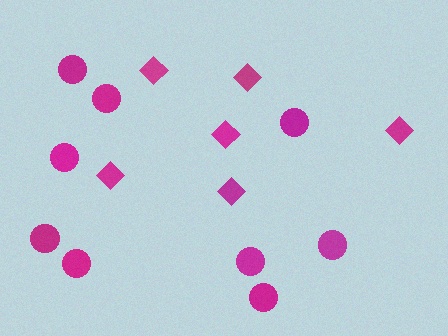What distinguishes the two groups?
There are 2 groups: one group of circles (9) and one group of diamonds (6).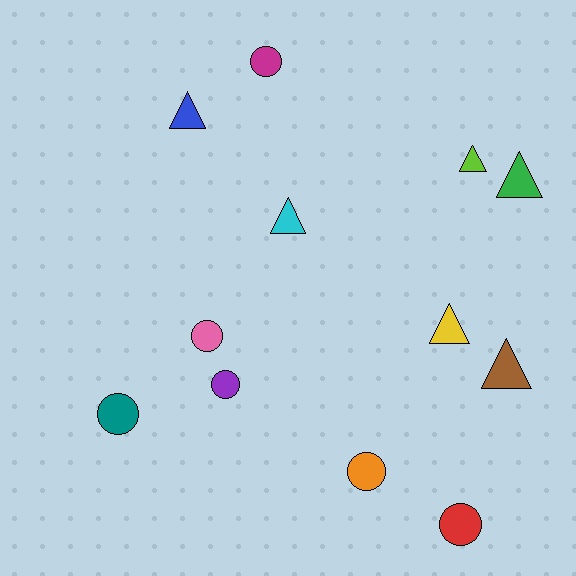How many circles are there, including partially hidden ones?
There are 6 circles.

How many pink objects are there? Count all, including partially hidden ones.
There is 1 pink object.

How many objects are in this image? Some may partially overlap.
There are 12 objects.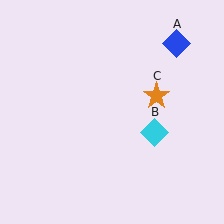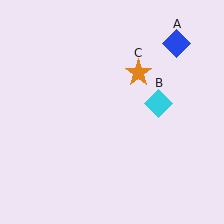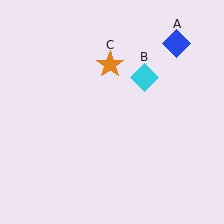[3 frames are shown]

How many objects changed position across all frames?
2 objects changed position: cyan diamond (object B), orange star (object C).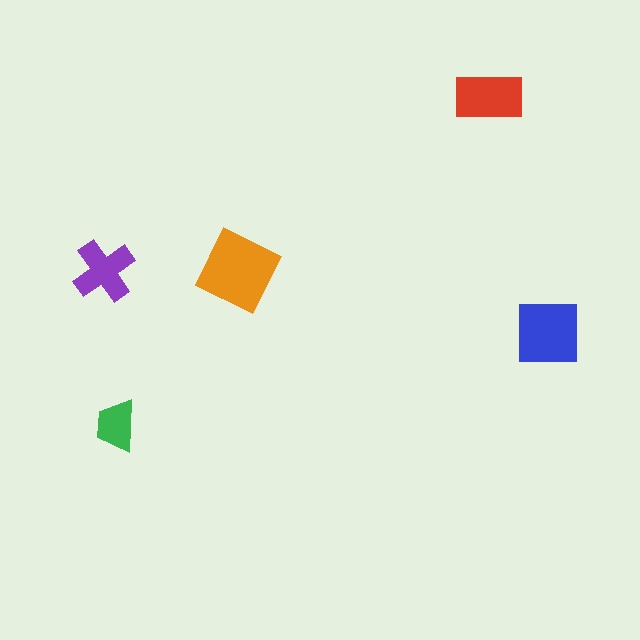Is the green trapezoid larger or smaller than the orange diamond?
Smaller.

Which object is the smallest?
The green trapezoid.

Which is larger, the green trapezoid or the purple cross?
The purple cross.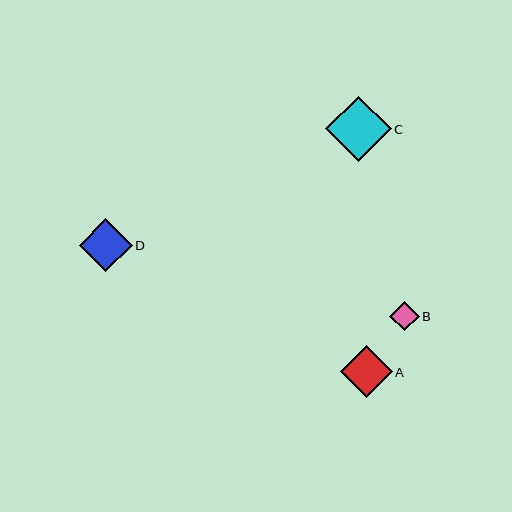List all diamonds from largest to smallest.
From largest to smallest: C, D, A, B.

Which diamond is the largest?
Diamond C is the largest with a size of approximately 66 pixels.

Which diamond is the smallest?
Diamond B is the smallest with a size of approximately 29 pixels.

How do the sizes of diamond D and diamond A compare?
Diamond D and diamond A are approximately the same size.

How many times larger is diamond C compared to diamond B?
Diamond C is approximately 2.2 times the size of diamond B.